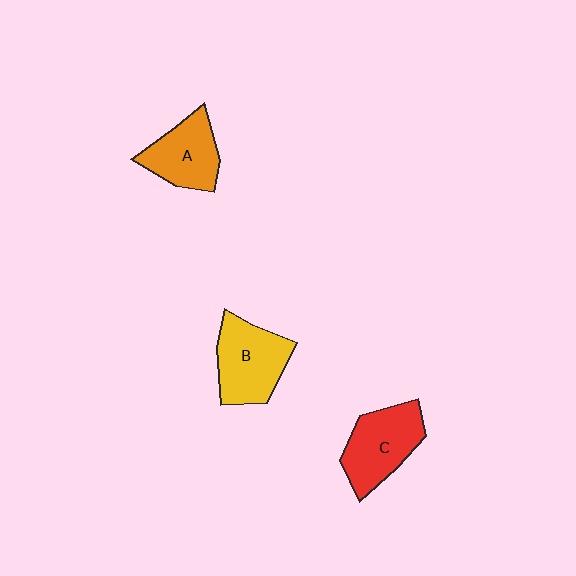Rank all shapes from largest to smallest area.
From largest to smallest: B (yellow), C (red), A (orange).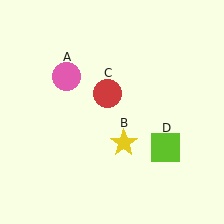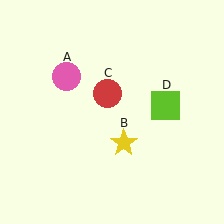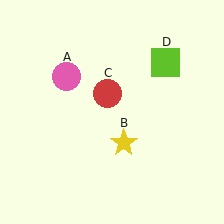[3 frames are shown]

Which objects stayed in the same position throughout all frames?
Pink circle (object A) and yellow star (object B) and red circle (object C) remained stationary.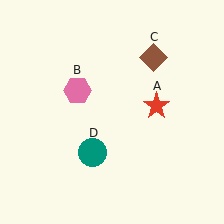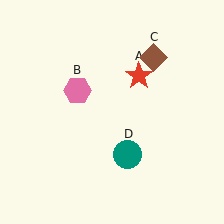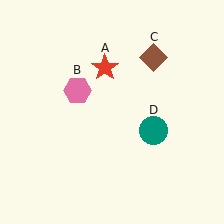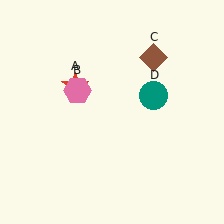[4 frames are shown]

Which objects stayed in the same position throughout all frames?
Pink hexagon (object B) and brown diamond (object C) remained stationary.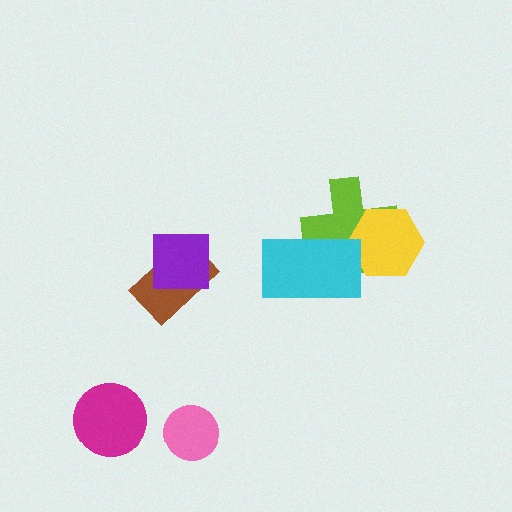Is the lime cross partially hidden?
Yes, it is partially covered by another shape.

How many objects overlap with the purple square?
1 object overlaps with the purple square.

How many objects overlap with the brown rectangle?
1 object overlaps with the brown rectangle.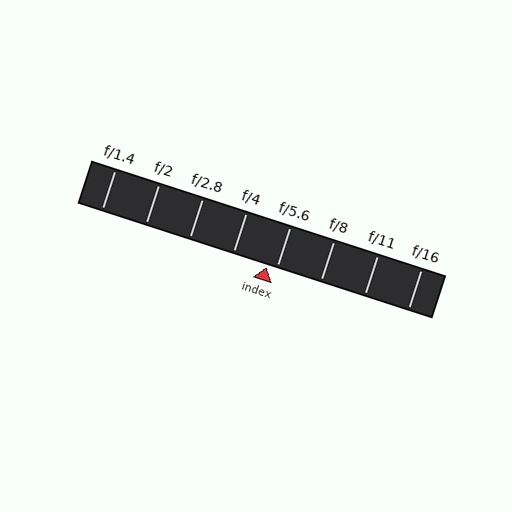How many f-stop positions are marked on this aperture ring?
There are 8 f-stop positions marked.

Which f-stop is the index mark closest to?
The index mark is closest to f/5.6.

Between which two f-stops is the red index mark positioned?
The index mark is between f/4 and f/5.6.